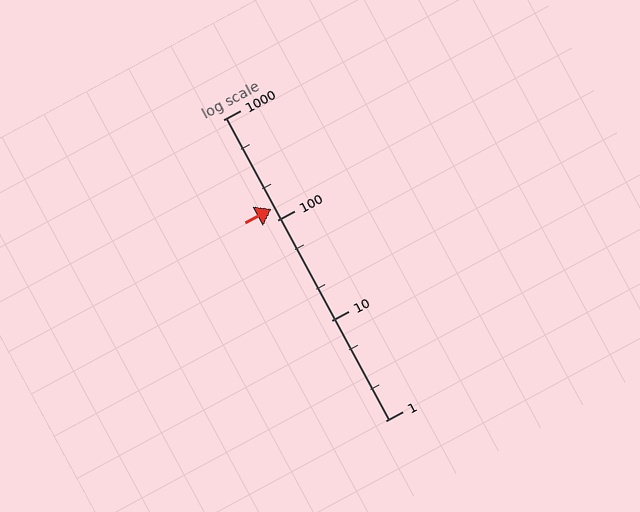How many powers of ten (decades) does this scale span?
The scale spans 3 decades, from 1 to 1000.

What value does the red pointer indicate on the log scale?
The pointer indicates approximately 130.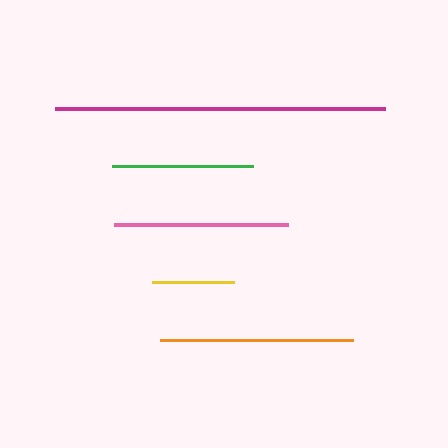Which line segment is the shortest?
The yellow line is the shortest at approximately 82 pixels.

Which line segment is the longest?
The magenta line is the longest at approximately 330 pixels.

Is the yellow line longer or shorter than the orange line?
The orange line is longer than the yellow line.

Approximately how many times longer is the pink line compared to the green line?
The pink line is approximately 1.2 times the length of the green line.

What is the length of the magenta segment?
The magenta segment is approximately 330 pixels long.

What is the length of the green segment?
The green segment is approximately 140 pixels long.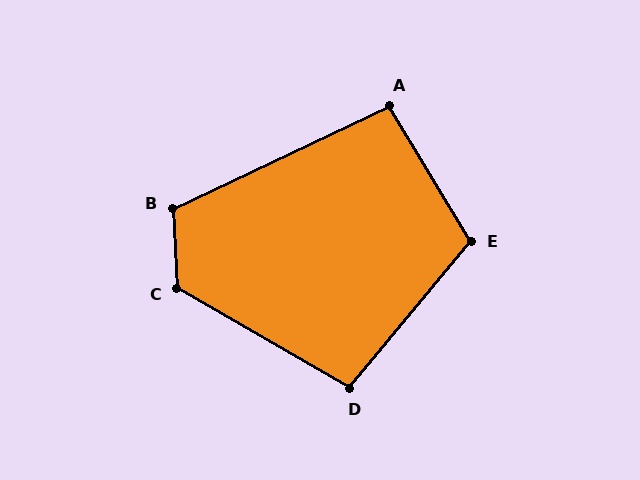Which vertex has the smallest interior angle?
A, at approximately 96 degrees.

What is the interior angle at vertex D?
Approximately 100 degrees (obtuse).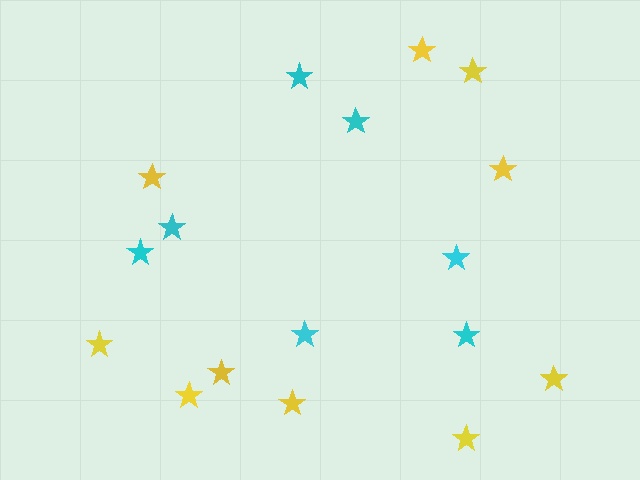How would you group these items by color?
There are 2 groups: one group of cyan stars (7) and one group of yellow stars (10).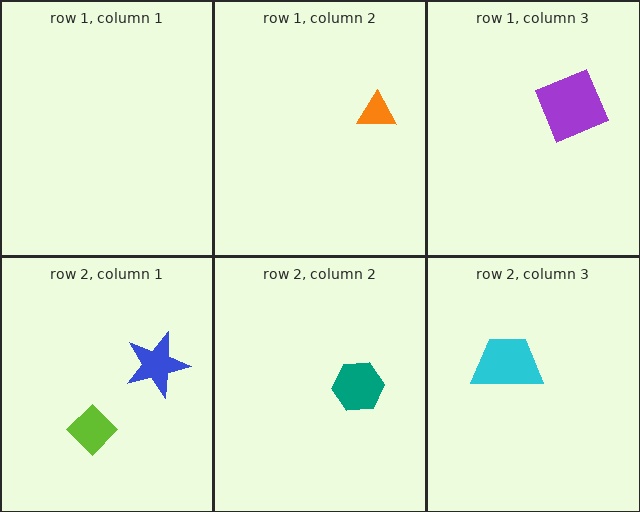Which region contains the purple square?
The row 1, column 3 region.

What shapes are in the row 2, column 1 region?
The blue star, the lime diamond.